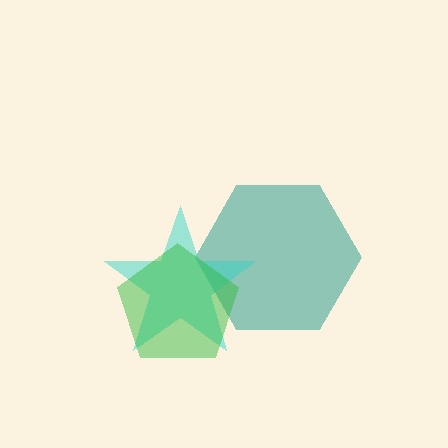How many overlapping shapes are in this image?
There are 3 overlapping shapes in the image.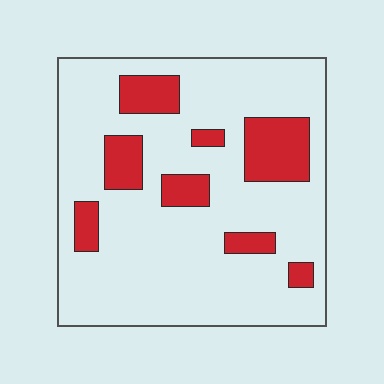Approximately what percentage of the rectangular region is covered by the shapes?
Approximately 20%.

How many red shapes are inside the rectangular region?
8.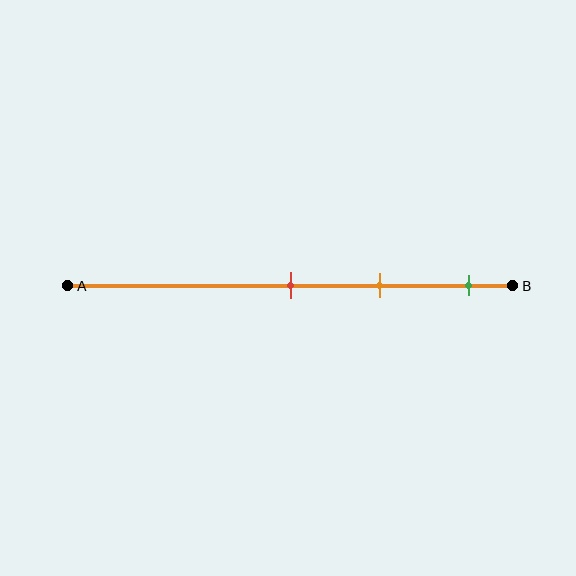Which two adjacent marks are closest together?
The red and orange marks are the closest adjacent pair.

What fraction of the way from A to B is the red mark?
The red mark is approximately 50% (0.5) of the way from A to B.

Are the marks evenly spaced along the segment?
Yes, the marks are approximately evenly spaced.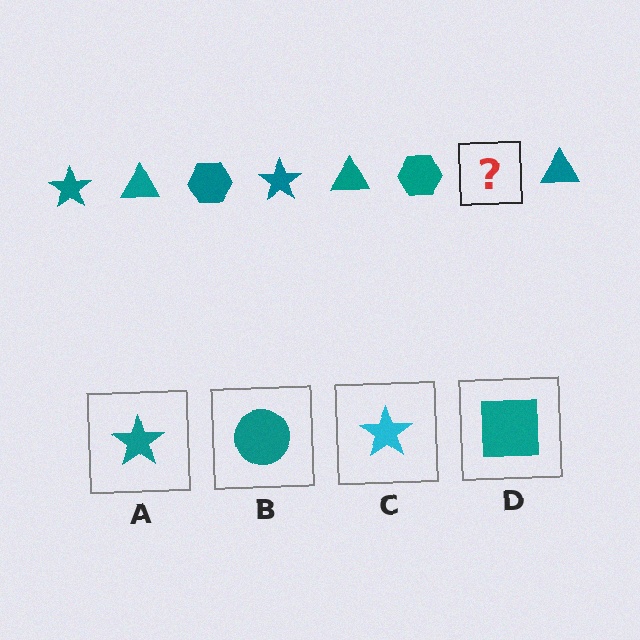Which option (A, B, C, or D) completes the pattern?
A.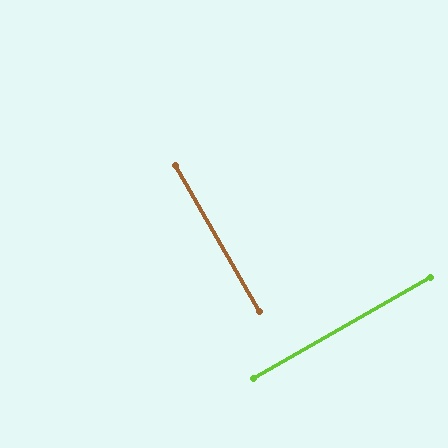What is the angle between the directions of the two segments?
Approximately 90 degrees.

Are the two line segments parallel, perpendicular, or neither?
Perpendicular — they meet at approximately 90°.